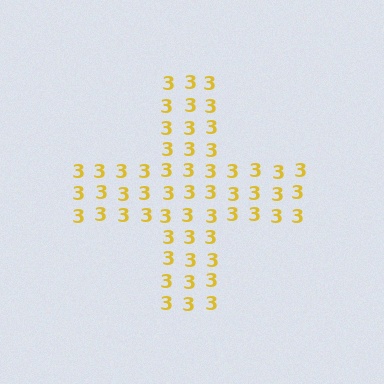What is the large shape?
The large shape is a cross.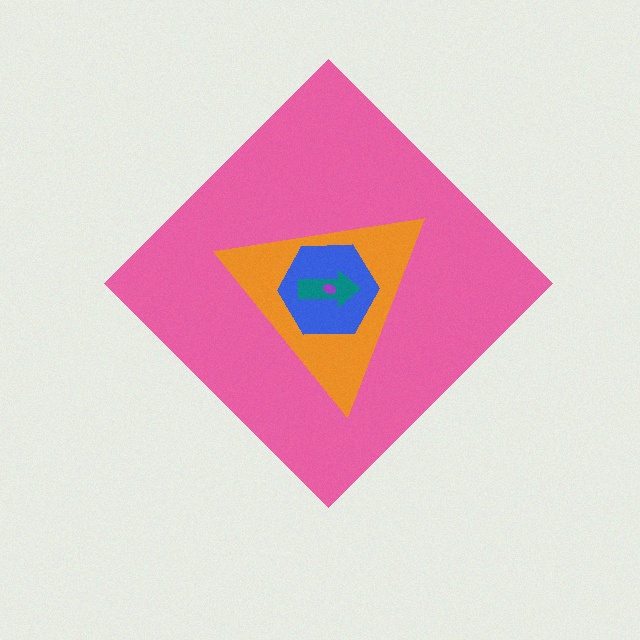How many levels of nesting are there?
5.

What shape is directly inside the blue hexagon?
The teal arrow.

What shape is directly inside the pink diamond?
The orange triangle.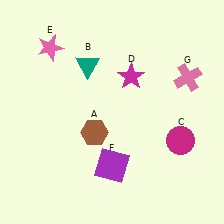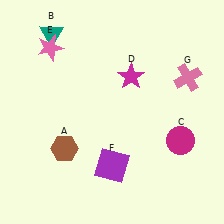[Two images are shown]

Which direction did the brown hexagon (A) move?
The brown hexagon (A) moved left.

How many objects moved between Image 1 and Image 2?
2 objects moved between the two images.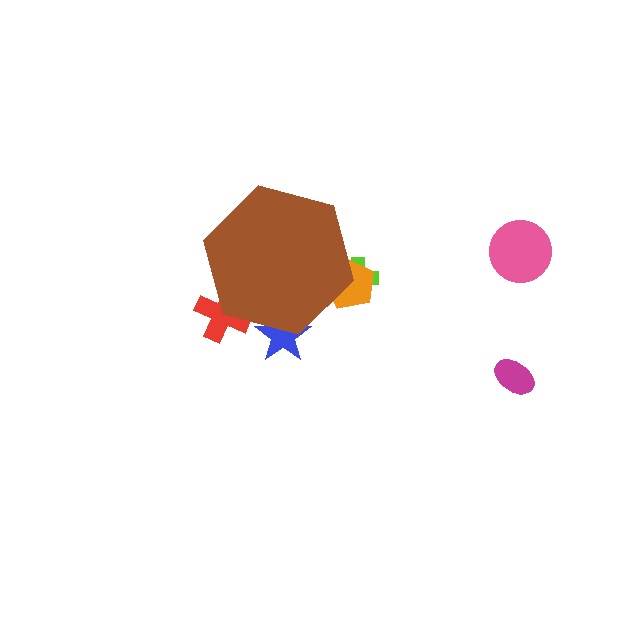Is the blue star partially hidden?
Yes, the blue star is partially hidden behind the brown hexagon.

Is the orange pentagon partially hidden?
Yes, the orange pentagon is partially hidden behind the brown hexagon.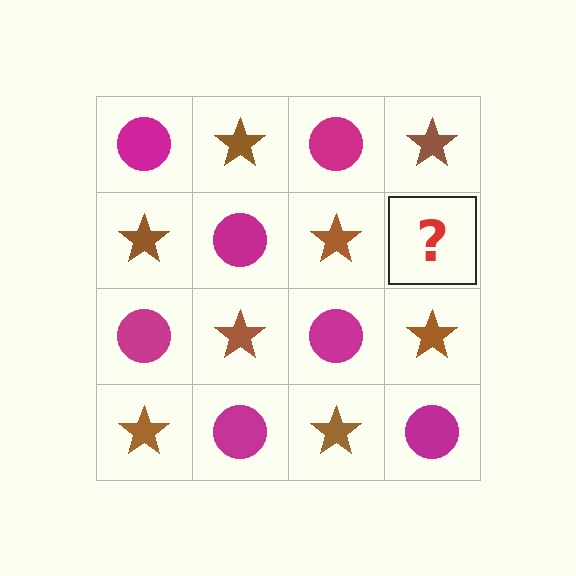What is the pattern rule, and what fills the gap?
The rule is that it alternates magenta circle and brown star in a checkerboard pattern. The gap should be filled with a magenta circle.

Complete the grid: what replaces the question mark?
The question mark should be replaced with a magenta circle.